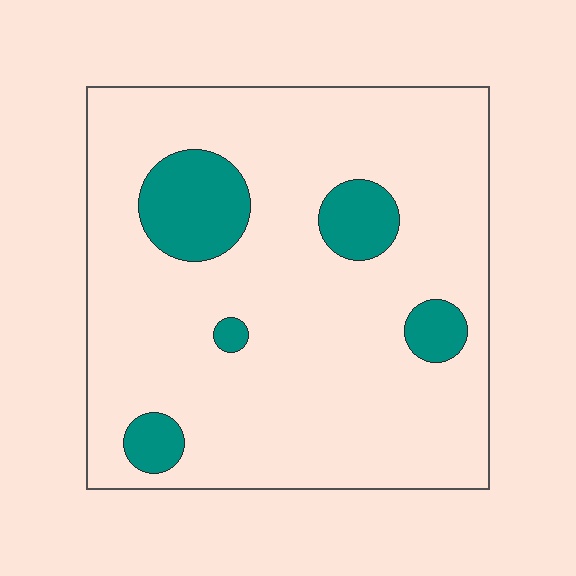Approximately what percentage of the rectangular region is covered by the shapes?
Approximately 15%.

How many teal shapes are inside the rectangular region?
5.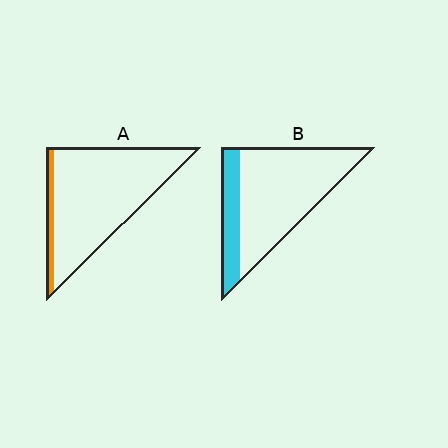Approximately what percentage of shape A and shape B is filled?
A is approximately 10% and B is approximately 25%.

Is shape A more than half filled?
No.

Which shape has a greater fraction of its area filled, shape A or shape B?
Shape B.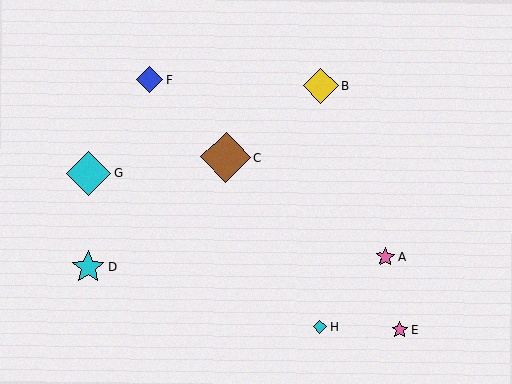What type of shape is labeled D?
Shape D is a cyan star.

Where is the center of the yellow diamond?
The center of the yellow diamond is at (321, 86).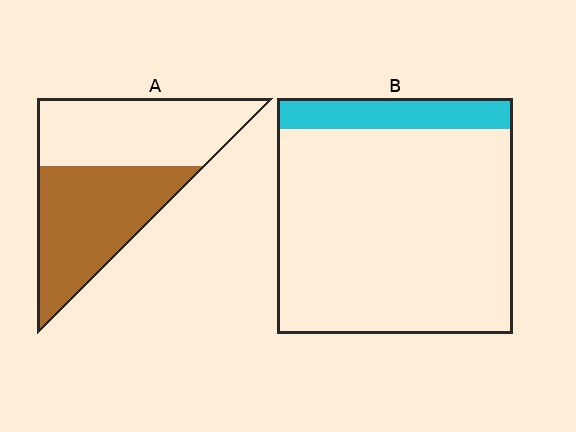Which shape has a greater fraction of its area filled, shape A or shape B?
Shape A.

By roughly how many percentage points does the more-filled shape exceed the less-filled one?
By roughly 40 percentage points (A over B).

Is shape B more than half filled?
No.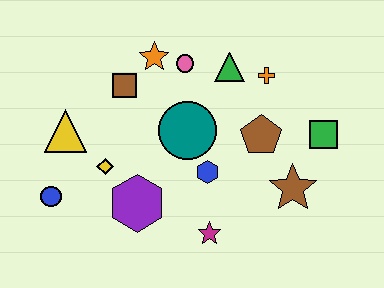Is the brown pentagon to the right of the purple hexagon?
Yes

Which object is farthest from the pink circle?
The blue circle is farthest from the pink circle.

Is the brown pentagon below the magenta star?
No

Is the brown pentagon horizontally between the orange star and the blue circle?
No